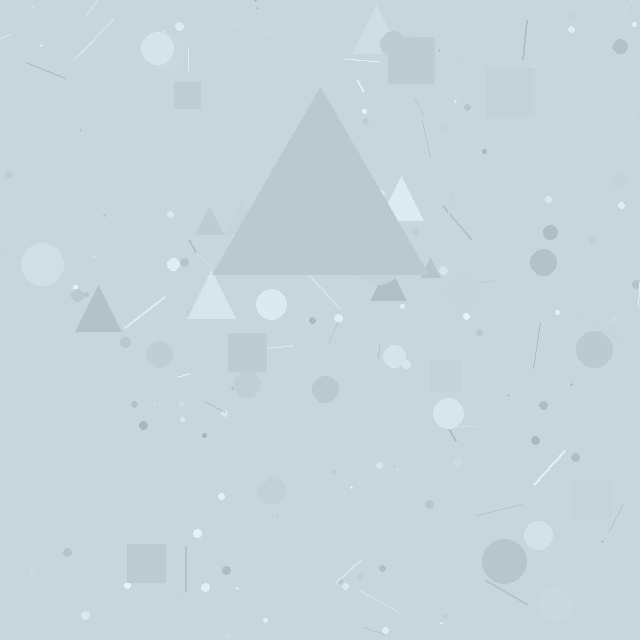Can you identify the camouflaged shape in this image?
The camouflaged shape is a triangle.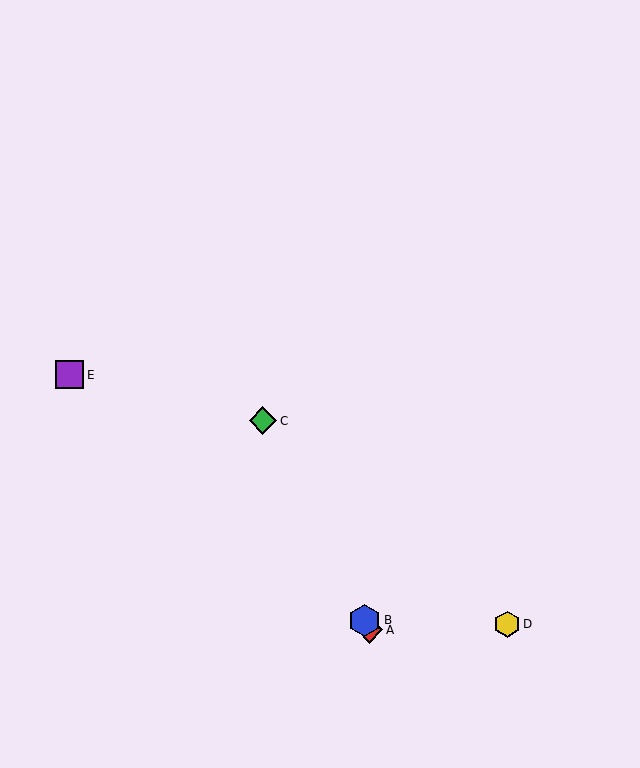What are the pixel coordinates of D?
Object D is at (507, 624).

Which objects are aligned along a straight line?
Objects A, B, C are aligned along a straight line.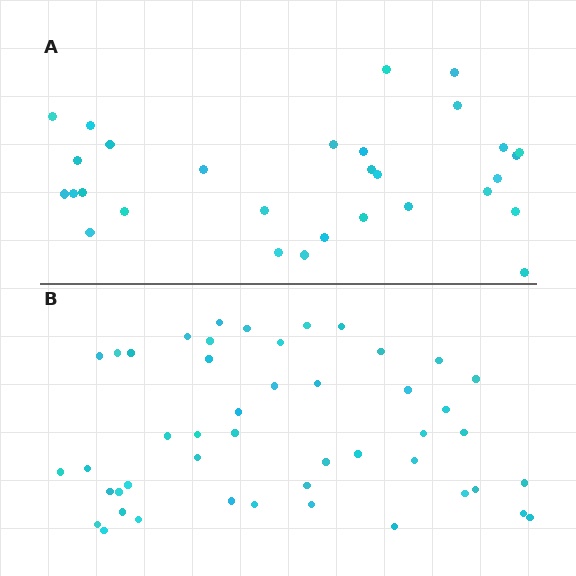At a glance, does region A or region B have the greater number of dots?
Region B (the bottom region) has more dots.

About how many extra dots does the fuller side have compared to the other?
Region B has approximately 15 more dots than region A.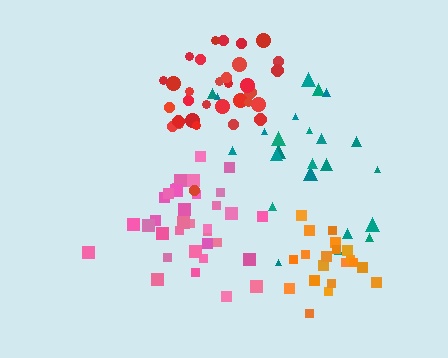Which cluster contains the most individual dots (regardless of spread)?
Pink (34).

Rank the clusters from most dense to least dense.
orange, red, pink, teal.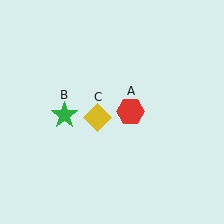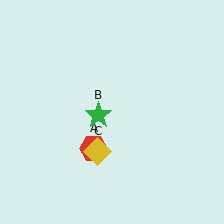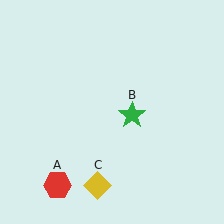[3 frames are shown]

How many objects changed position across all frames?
3 objects changed position: red hexagon (object A), green star (object B), yellow diamond (object C).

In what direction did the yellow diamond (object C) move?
The yellow diamond (object C) moved down.